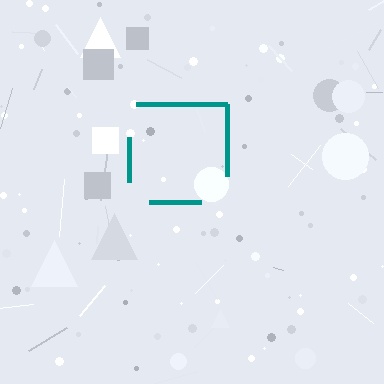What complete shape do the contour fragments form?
The contour fragments form a square.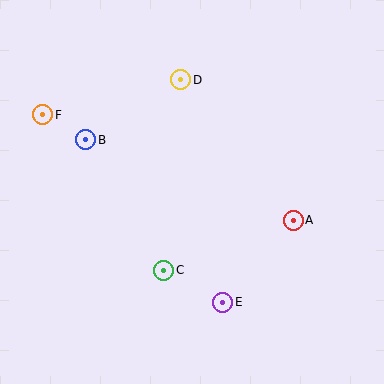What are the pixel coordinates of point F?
Point F is at (43, 115).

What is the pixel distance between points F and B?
The distance between F and B is 50 pixels.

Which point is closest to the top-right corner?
Point D is closest to the top-right corner.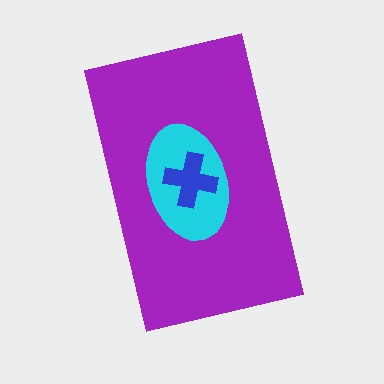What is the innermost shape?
The blue cross.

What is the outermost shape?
The purple rectangle.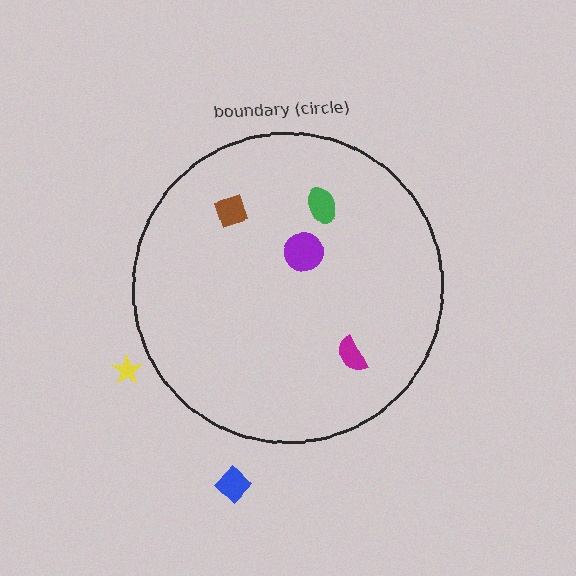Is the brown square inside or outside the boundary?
Inside.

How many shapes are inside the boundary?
4 inside, 2 outside.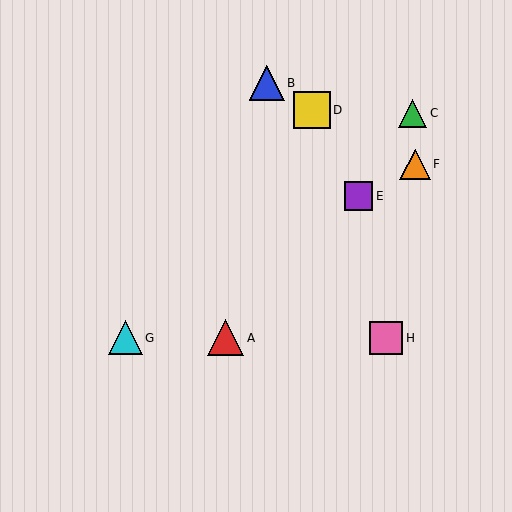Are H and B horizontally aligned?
No, H is at y≈338 and B is at y≈83.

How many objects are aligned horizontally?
3 objects (A, G, H) are aligned horizontally.